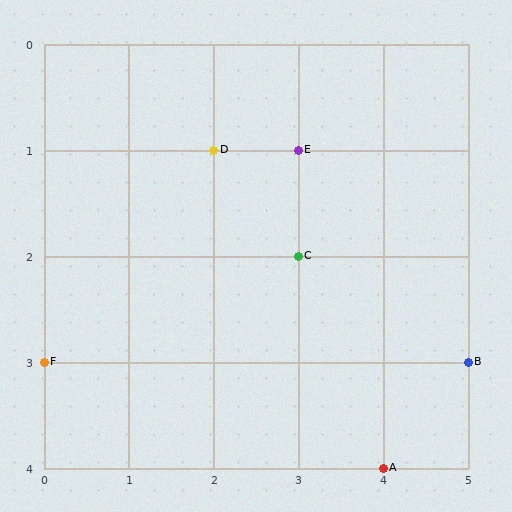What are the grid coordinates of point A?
Point A is at grid coordinates (4, 4).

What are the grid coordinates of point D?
Point D is at grid coordinates (2, 1).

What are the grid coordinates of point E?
Point E is at grid coordinates (3, 1).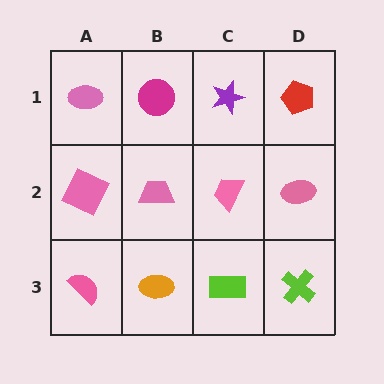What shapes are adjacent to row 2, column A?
A pink ellipse (row 1, column A), a pink semicircle (row 3, column A), a pink trapezoid (row 2, column B).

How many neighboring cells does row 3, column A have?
2.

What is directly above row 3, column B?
A pink trapezoid.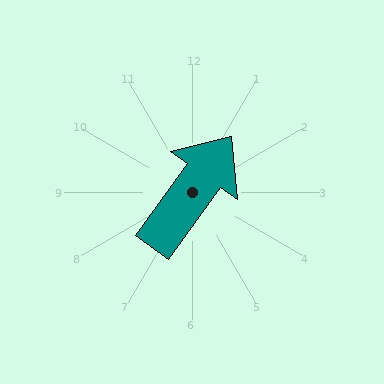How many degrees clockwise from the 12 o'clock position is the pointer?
Approximately 36 degrees.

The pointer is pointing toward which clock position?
Roughly 1 o'clock.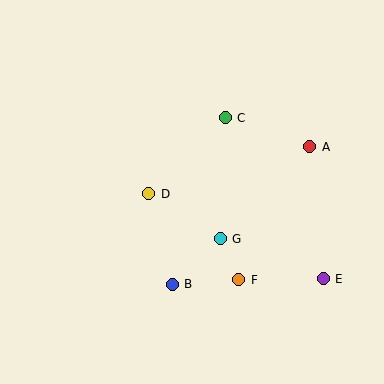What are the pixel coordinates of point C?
Point C is at (225, 118).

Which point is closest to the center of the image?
Point D at (149, 194) is closest to the center.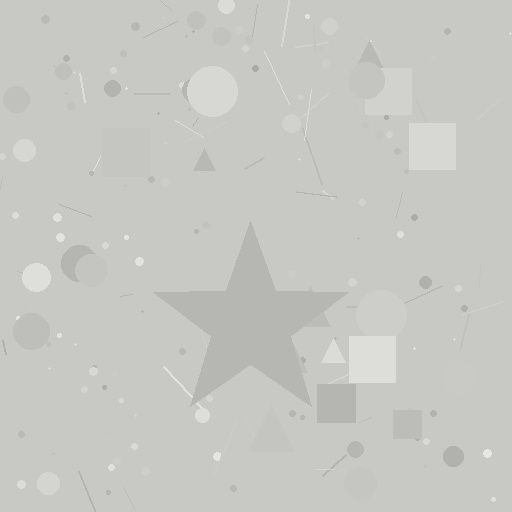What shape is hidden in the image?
A star is hidden in the image.